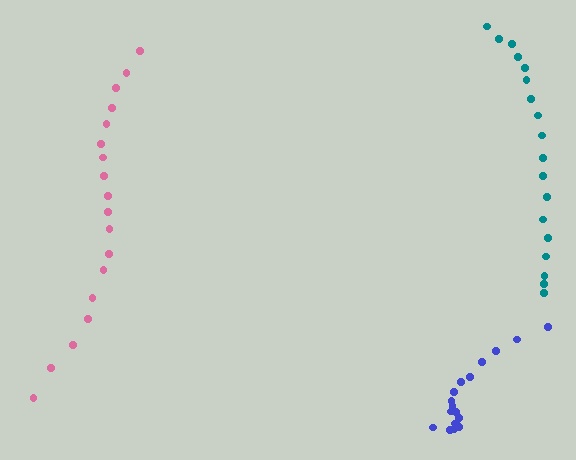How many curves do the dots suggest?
There are 3 distinct paths.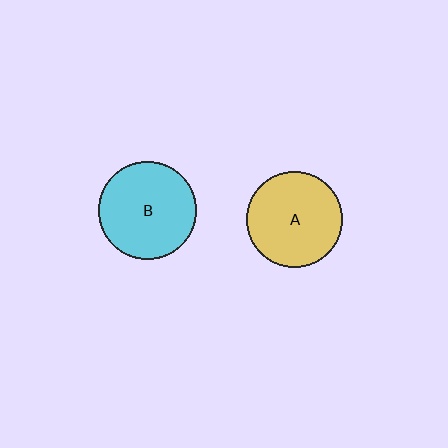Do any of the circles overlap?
No, none of the circles overlap.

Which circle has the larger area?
Circle B (cyan).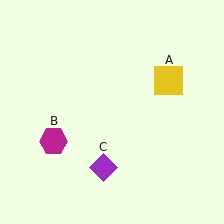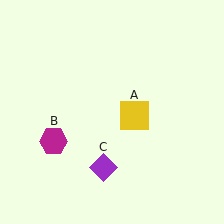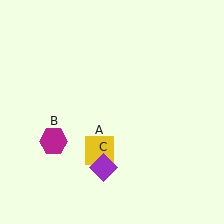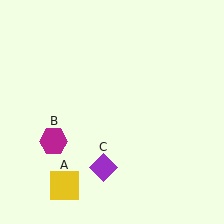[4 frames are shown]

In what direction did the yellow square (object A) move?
The yellow square (object A) moved down and to the left.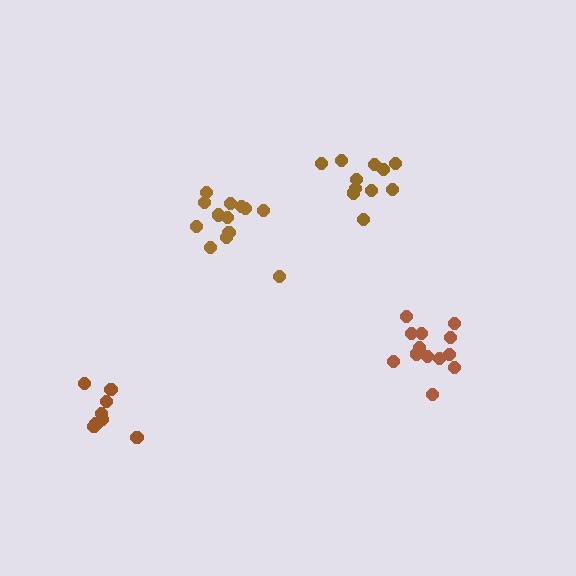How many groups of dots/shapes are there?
There are 4 groups.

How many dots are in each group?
Group 1: 11 dots, Group 2: 11 dots, Group 3: 13 dots, Group 4: 14 dots (49 total).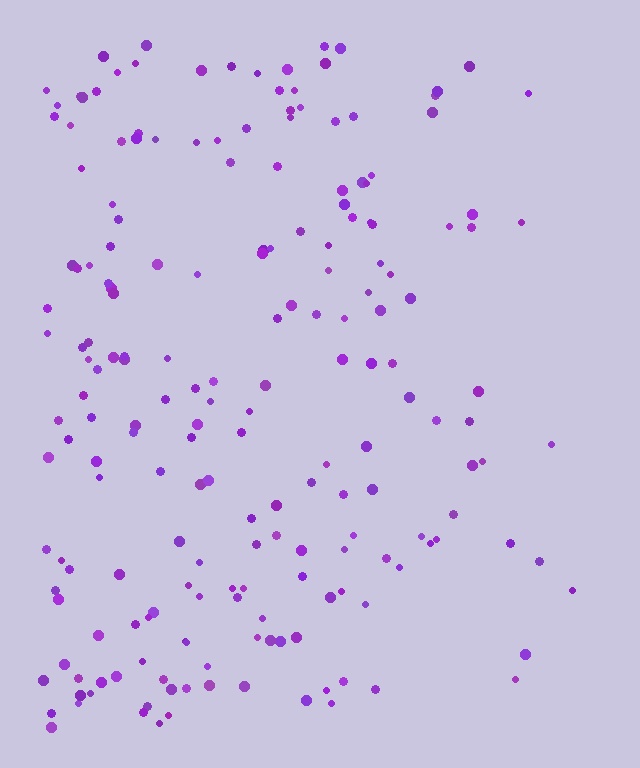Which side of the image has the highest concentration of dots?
The left.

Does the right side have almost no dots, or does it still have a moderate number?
Still a moderate number, just noticeably fewer than the left.